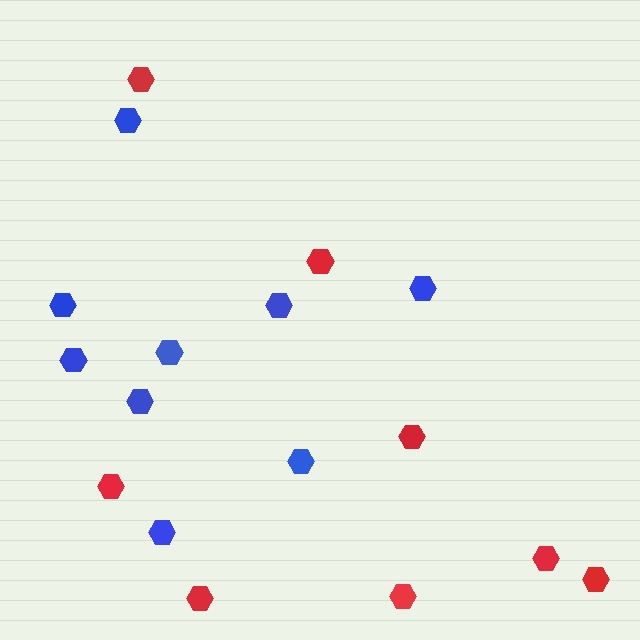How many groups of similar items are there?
There are 2 groups: one group of red hexagons (8) and one group of blue hexagons (9).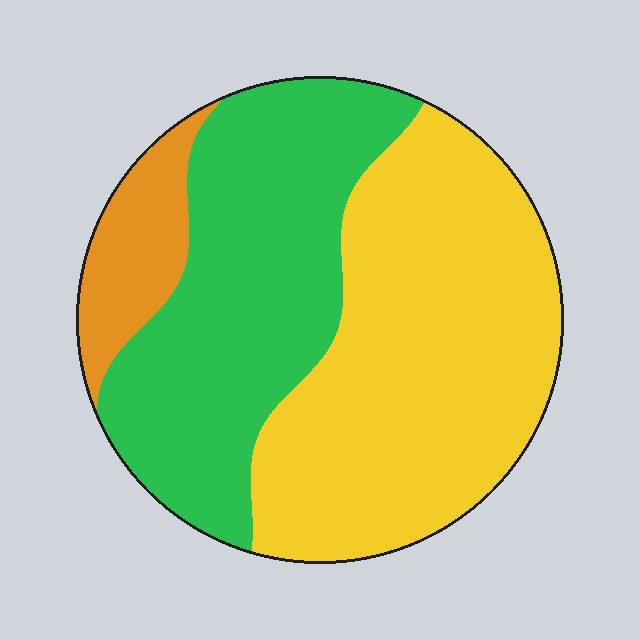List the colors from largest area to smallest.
From largest to smallest: yellow, green, orange.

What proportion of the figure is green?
Green takes up about two fifths (2/5) of the figure.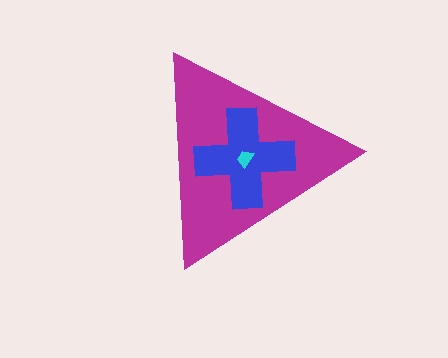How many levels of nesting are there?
3.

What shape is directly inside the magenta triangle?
The blue cross.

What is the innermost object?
The cyan trapezoid.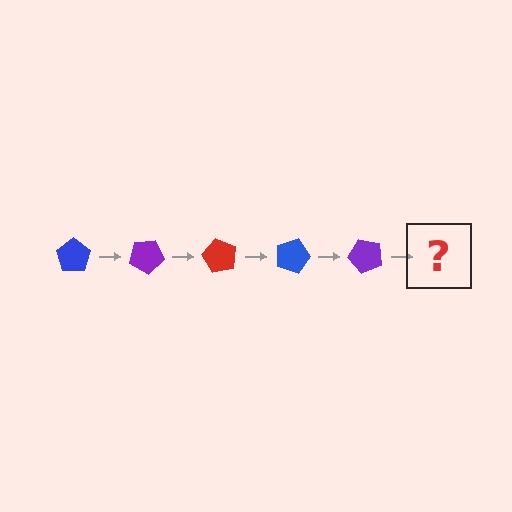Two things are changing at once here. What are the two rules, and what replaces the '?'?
The two rules are that it rotates 30 degrees each step and the color cycles through blue, purple, and red. The '?' should be a red pentagon, rotated 150 degrees from the start.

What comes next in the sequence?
The next element should be a red pentagon, rotated 150 degrees from the start.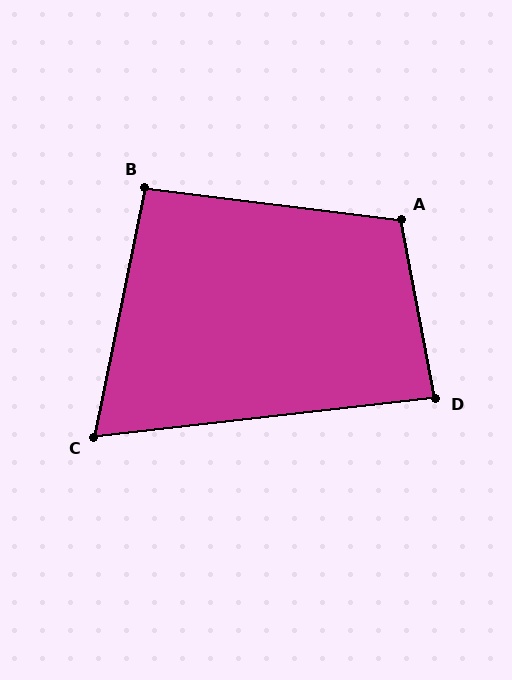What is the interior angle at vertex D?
Approximately 86 degrees (approximately right).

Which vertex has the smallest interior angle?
C, at approximately 72 degrees.